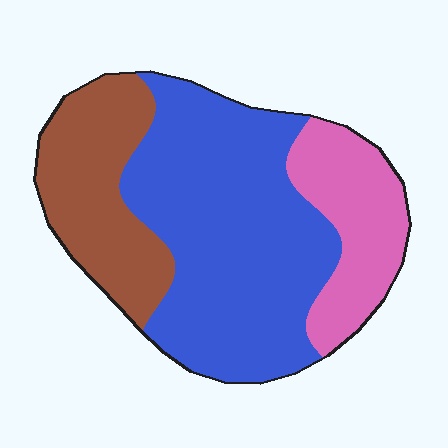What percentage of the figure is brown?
Brown covers about 25% of the figure.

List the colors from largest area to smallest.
From largest to smallest: blue, brown, pink.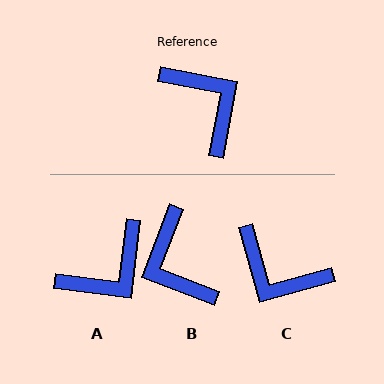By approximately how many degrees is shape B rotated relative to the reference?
Approximately 170 degrees counter-clockwise.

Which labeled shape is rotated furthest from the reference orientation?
B, about 170 degrees away.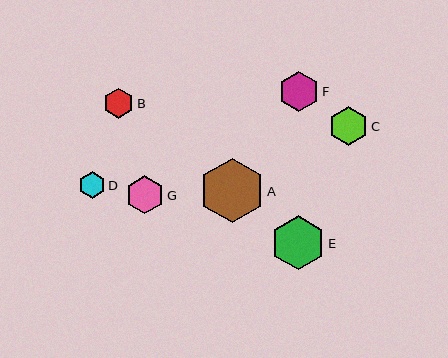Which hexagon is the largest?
Hexagon A is the largest with a size of approximately 65 pixels.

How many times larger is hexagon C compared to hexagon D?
Hexagon C is approximately 1.5 times the size of hexagon D.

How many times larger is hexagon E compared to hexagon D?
Hexagon E is approximately 2.1 times the size of hexagon D.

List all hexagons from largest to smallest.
From largest to smallest: A, E, F, C, G, B, D.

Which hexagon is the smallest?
Hexagon D is the smallest with a size of approximately 26 pixels.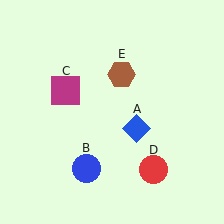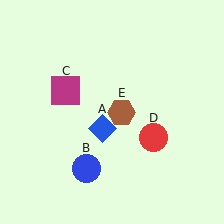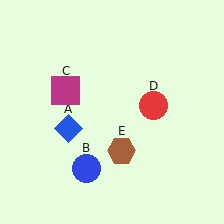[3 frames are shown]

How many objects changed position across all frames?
3 objects changed position: blue diamond (object A), red circle (object D), brown hexagon (object E).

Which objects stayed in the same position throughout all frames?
Blue circle (object B) and magenta square (object C) remained stationary.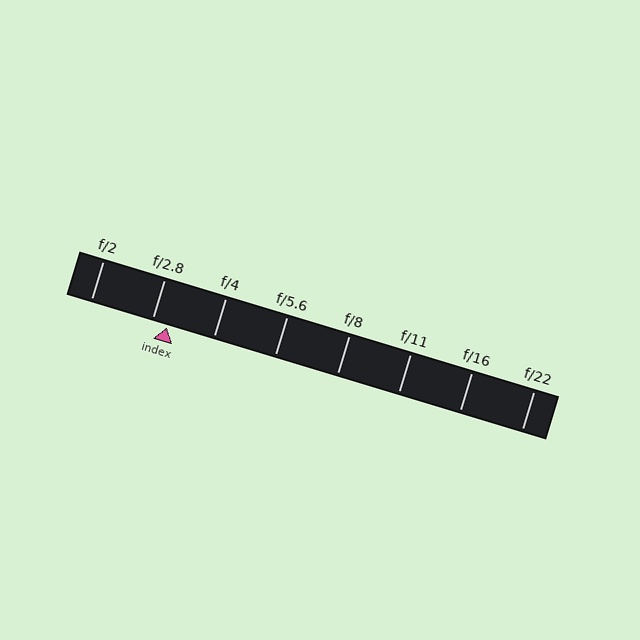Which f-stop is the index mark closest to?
The index mark is closest to f/2.8.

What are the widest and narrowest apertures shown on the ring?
The widest aperture shown is f/2 and the narrowest is f/22.